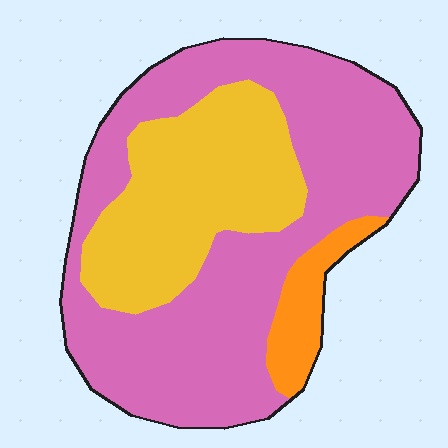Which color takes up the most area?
Pink, at roughly 60%.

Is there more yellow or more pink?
Pink.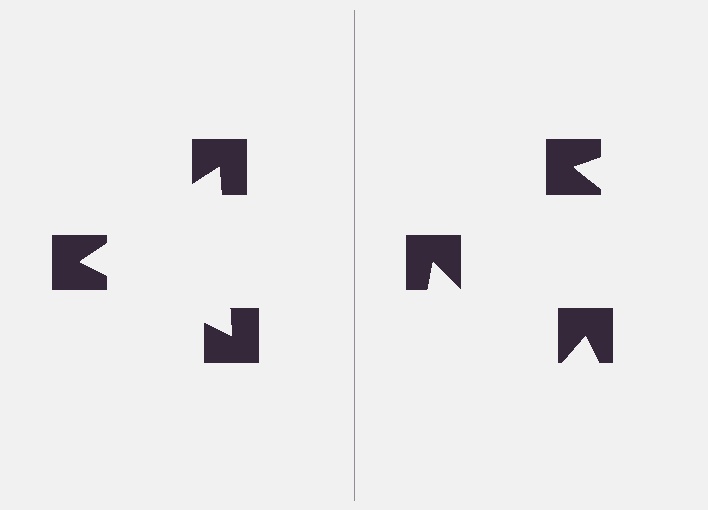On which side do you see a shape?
An illusory triangle appears on the left side. On the right side the wedge cuts are rotated, so no coherent shape forms.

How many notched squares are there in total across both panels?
6 — 3 on each side.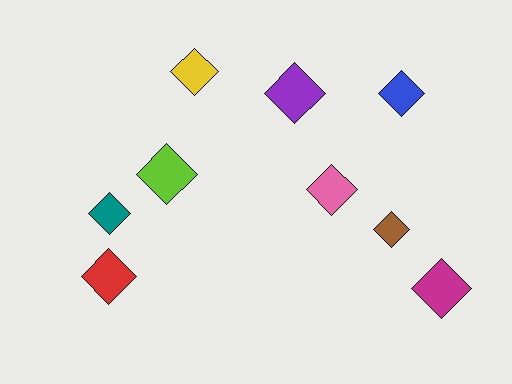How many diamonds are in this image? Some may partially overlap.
There are 9 diamonds.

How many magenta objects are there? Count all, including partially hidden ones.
There is 1 magenta object.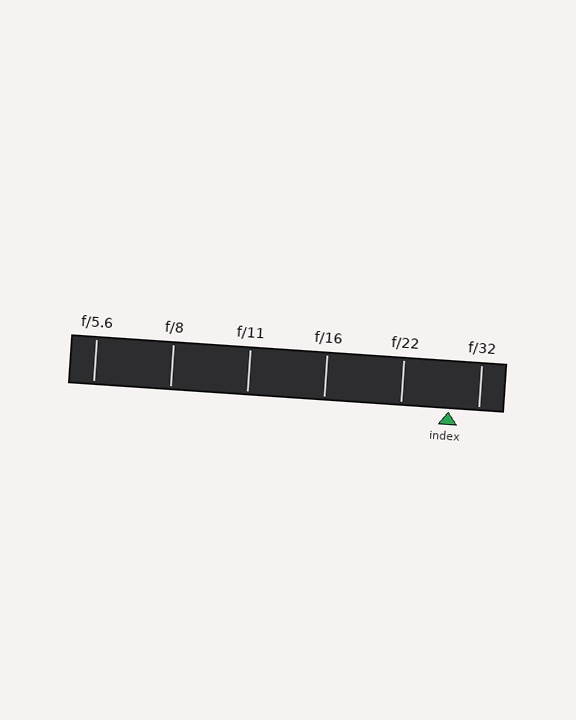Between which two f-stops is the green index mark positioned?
The index mark is between f/22 and f/32.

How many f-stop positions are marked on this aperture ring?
There are 6 f-stop positions marked.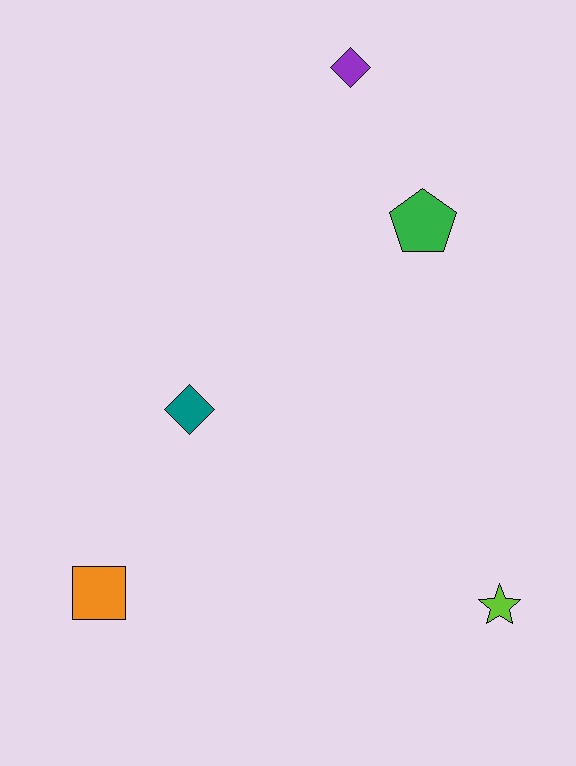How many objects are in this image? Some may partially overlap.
There are 5 objects.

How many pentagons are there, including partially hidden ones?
There is 1 pentagon.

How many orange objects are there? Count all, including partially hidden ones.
There is 1 orange object.